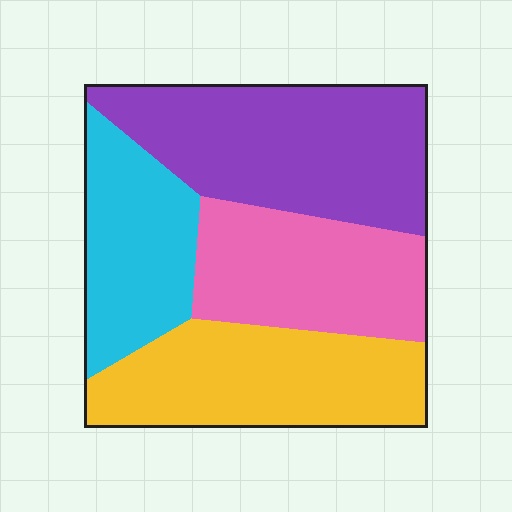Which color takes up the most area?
Purple, at roughly 30%.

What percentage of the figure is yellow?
Yellow covers about 25% of the figure.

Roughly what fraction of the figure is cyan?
Cyan covers 19% of the figure.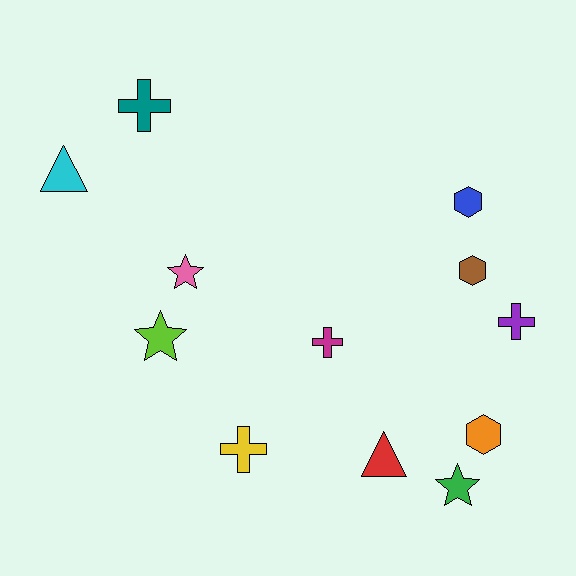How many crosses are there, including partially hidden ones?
There are 4 crosses.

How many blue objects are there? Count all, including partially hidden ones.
There is 1 blue object.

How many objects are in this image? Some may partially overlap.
There are 12 objects.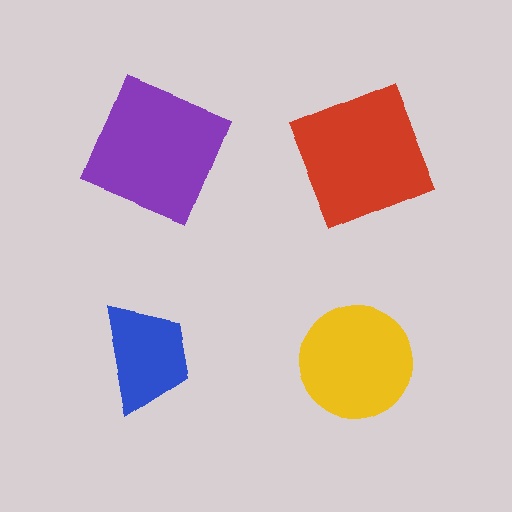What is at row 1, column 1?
A purple square.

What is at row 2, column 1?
A blue trapezoid.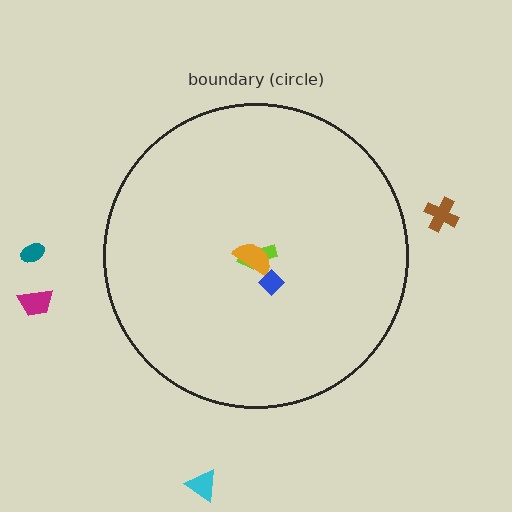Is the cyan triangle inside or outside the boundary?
Outside.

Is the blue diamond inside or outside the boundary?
Inside.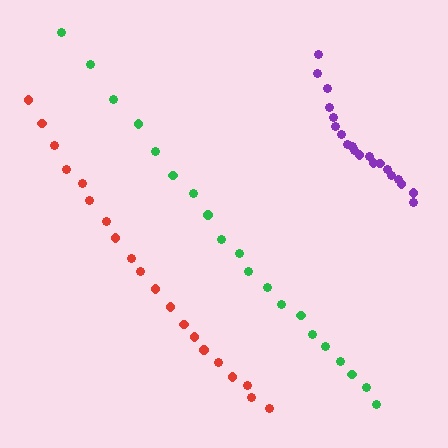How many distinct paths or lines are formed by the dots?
There are 3 distinct paths.